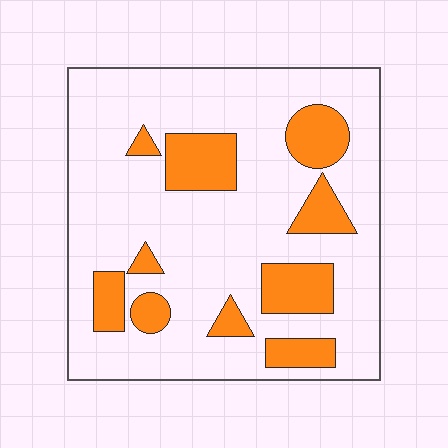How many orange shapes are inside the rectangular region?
10.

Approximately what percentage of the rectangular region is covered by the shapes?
Approximately 20%.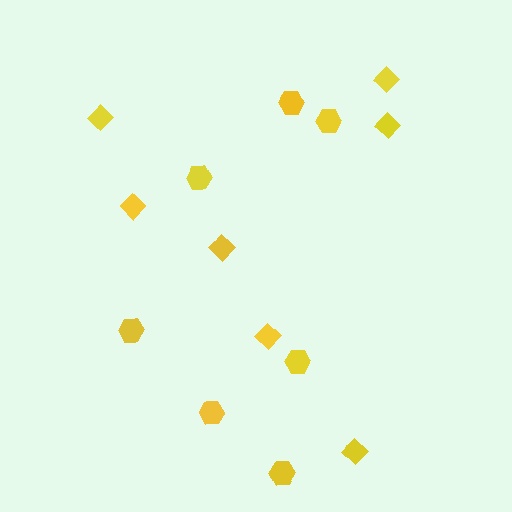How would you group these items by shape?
There are 2 groups: one group of diamonds (7) and one group of hexagons (7).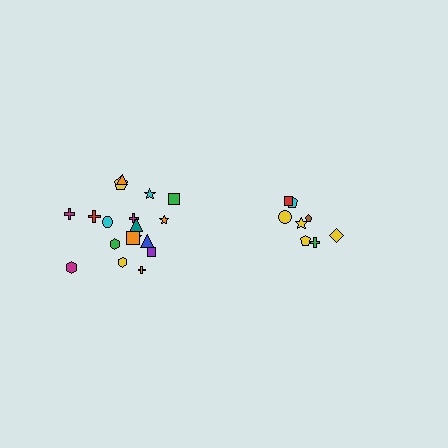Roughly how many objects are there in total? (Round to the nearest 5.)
Roughly 25 objects in total.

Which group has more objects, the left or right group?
The left group.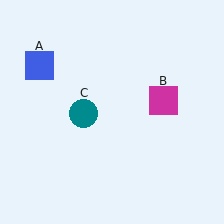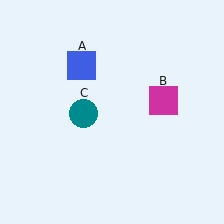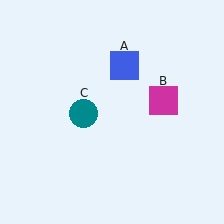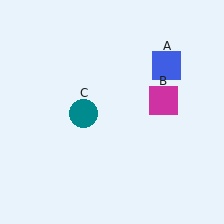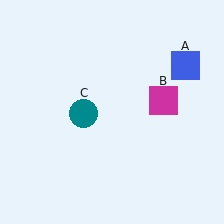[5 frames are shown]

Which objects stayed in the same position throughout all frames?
Magenta square (object B) and teal circle (object C) remained stationary.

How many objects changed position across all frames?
1 object changed position: blue square (object A).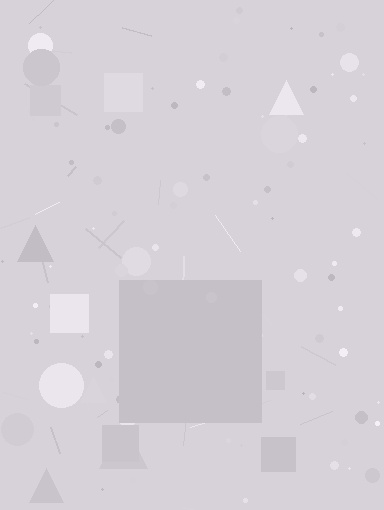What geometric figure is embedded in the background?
A square is embedded in the background.